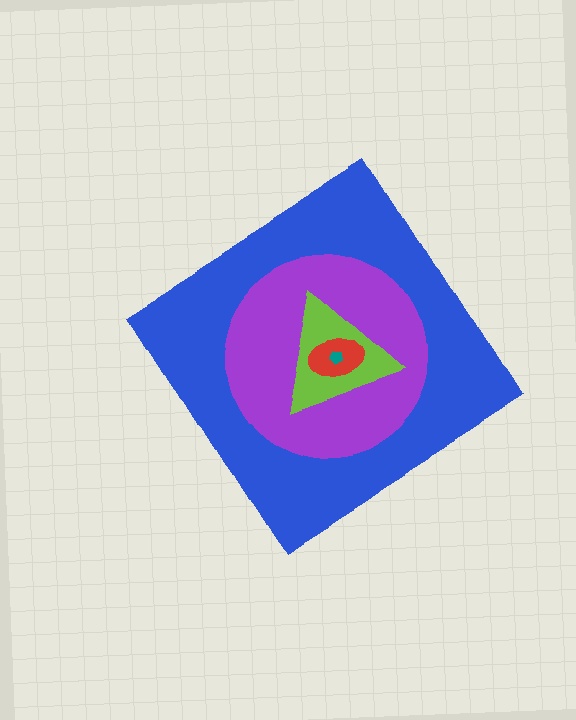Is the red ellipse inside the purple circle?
Yes.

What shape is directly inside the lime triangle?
The red ellipse.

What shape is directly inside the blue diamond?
The purple circle.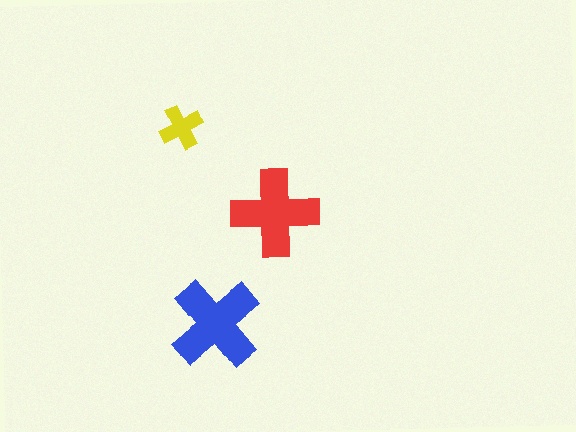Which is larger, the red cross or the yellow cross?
The red one.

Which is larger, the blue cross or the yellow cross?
The blue one.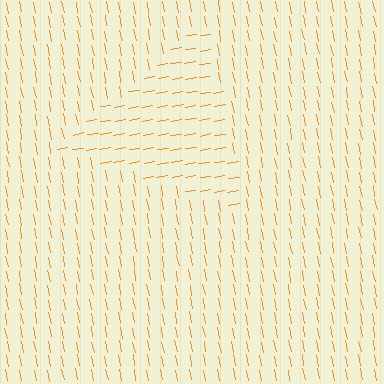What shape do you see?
I see a triangle.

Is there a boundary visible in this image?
Yes, there is a texture boundary formed by a change in line orientation.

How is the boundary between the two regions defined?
The boundary is defined purely by a change in line orientation (approximately 88 degrees difference). All lines are the same color and thickness.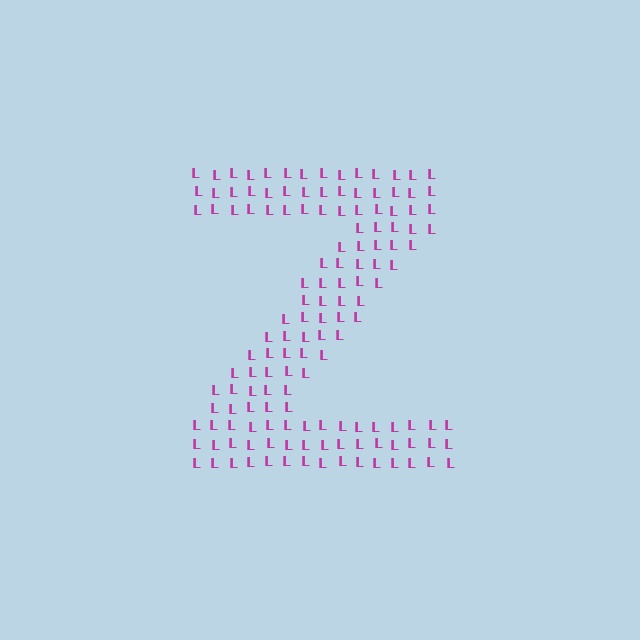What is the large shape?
The large shape is the letter Z.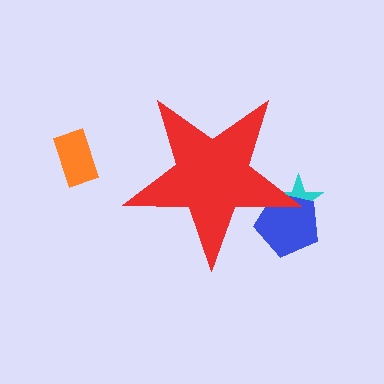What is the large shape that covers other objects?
A red star.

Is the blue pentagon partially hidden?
Yes, the blue pentagon is partially hidden behind the red star.